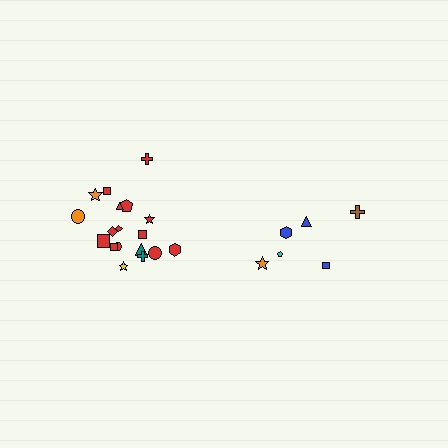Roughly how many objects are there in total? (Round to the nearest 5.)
Roughly 25 objects in total.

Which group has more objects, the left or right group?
The left group.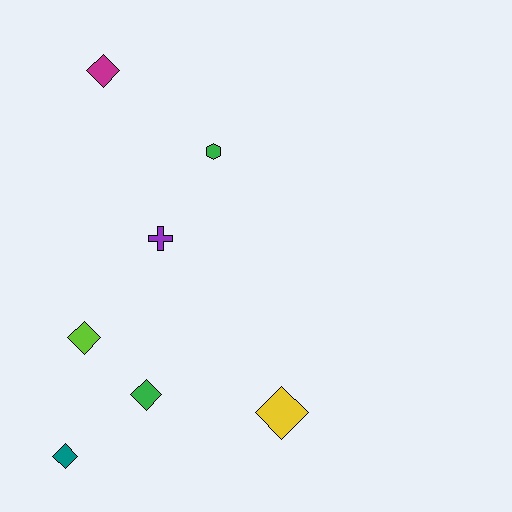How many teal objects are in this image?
There is 1 teal object.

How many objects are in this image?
There are 7 objects.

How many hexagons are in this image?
There is 1 hexagon.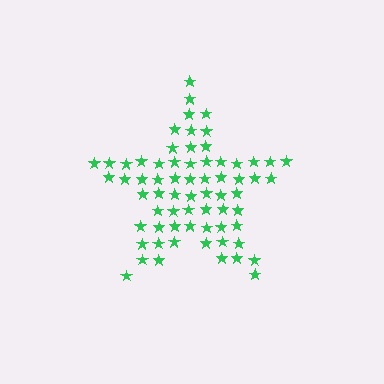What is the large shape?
The large shape is a star.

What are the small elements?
The small elements are stars.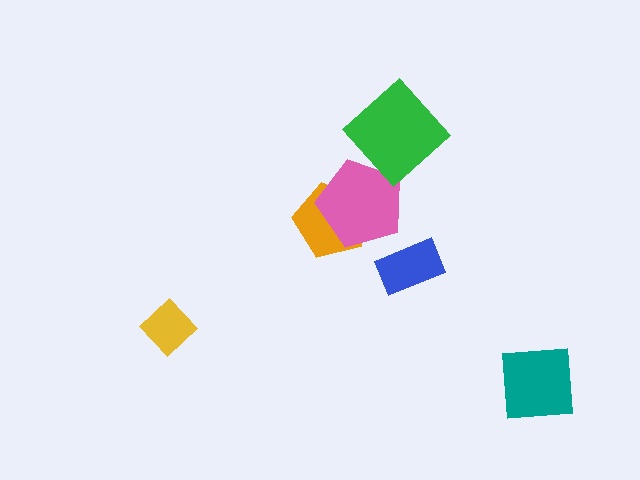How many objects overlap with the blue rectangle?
0 objects overlap with the blue rectangle.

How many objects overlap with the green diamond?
0 objects overlap with the green diamond.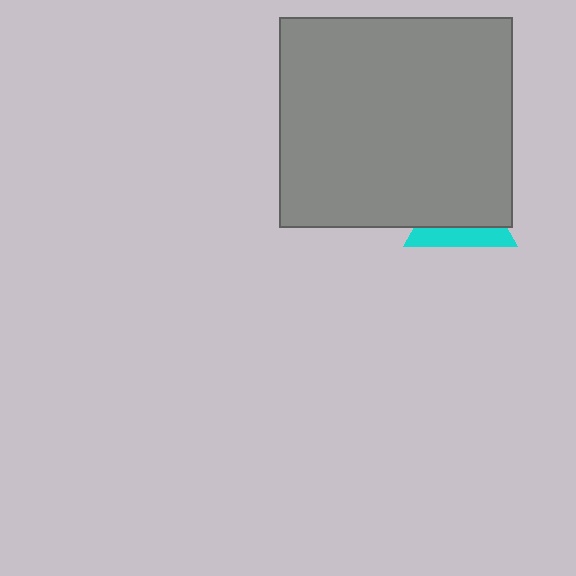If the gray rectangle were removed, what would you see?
You would see the complete cyan triangle.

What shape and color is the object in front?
The object in front is a gray rectangle.